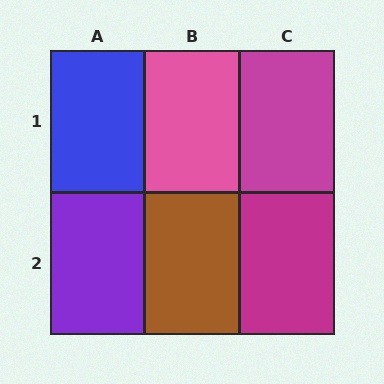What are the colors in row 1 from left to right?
Blue, pink, magenta.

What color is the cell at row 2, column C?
Magenta.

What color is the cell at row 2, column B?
Brown.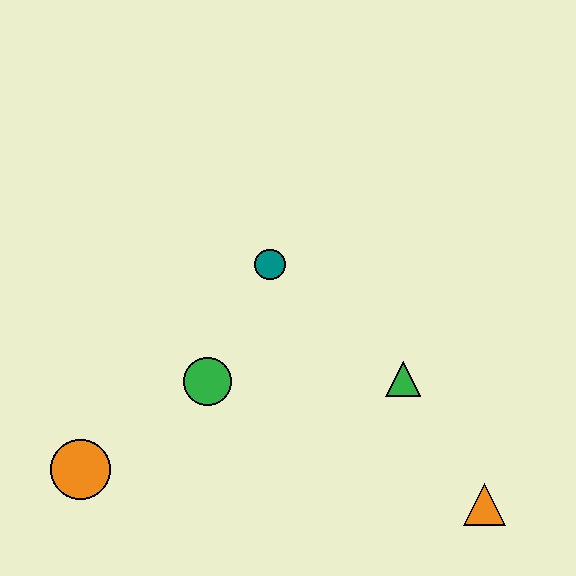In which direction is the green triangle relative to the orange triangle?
The green triangle is above the orange triangle.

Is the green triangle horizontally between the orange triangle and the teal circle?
Yes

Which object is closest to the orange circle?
The green circle is closest to the orange circle.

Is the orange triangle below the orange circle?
Yes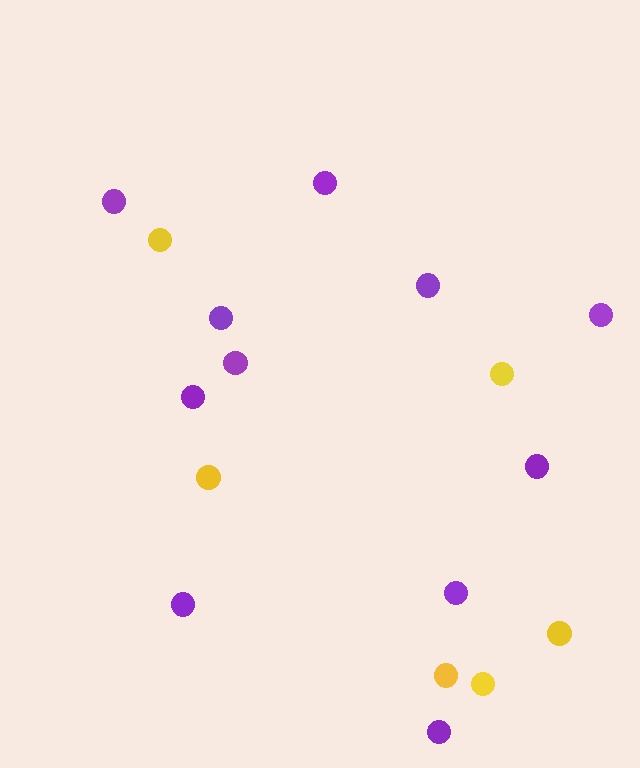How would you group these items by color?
There are 2 groups: one group of purple circles (11) and one group of yellow circles (6).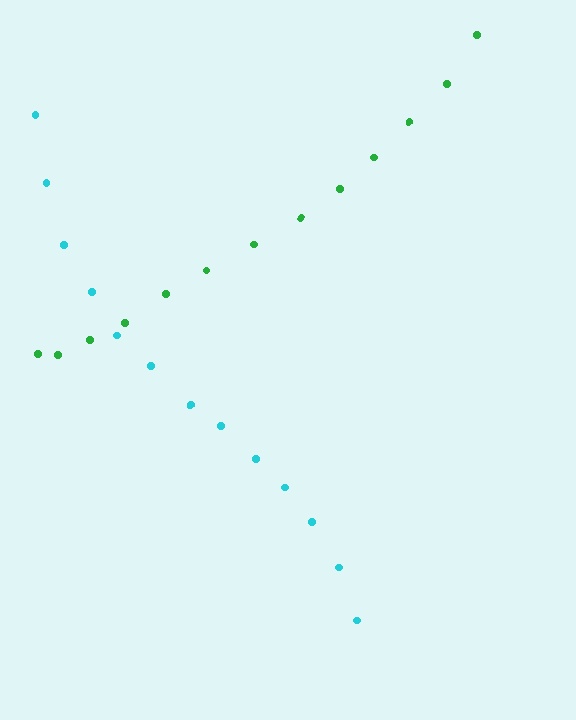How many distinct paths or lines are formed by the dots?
There are 2 distinct paths.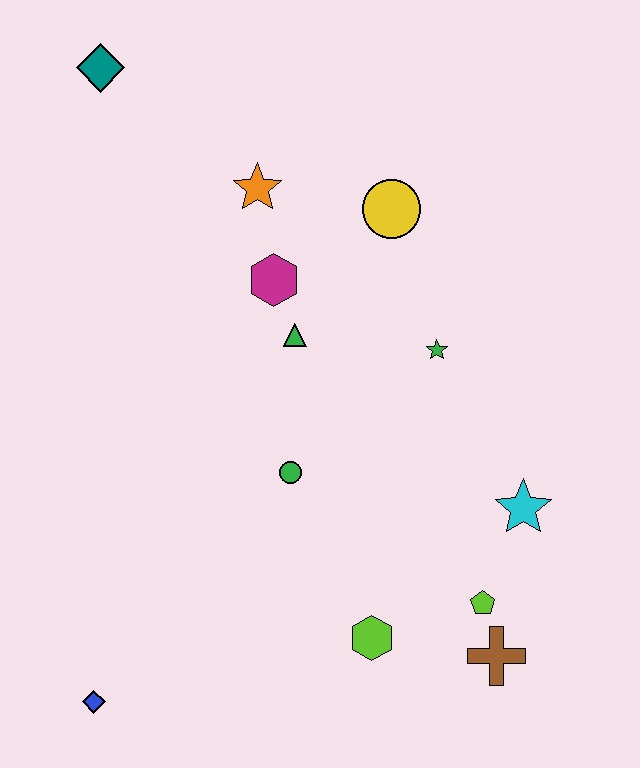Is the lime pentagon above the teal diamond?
No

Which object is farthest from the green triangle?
The blue diamond is farthest from the green triangle.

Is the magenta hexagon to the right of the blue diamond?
Yes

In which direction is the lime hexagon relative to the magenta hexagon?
The lime hexagon is below the magenta hexagon.